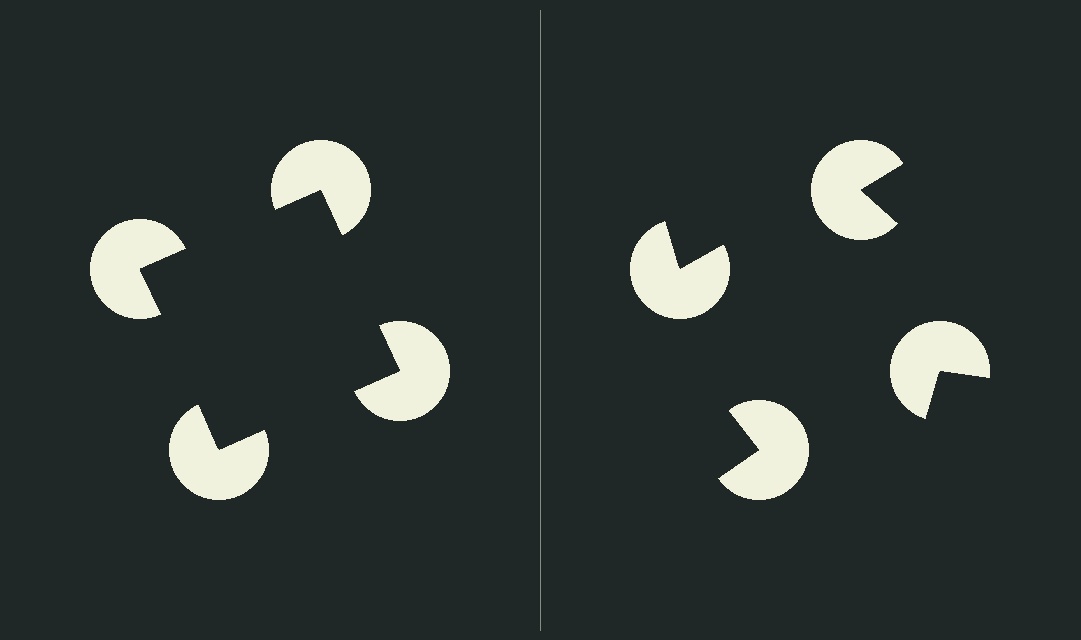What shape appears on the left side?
An illusory square.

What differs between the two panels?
The pac-man discs are positioned identically on both sides; only the wedge orientations differ. On the left they align to a square; on the right they are misaligned.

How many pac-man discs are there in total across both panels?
8 — 4 on each side.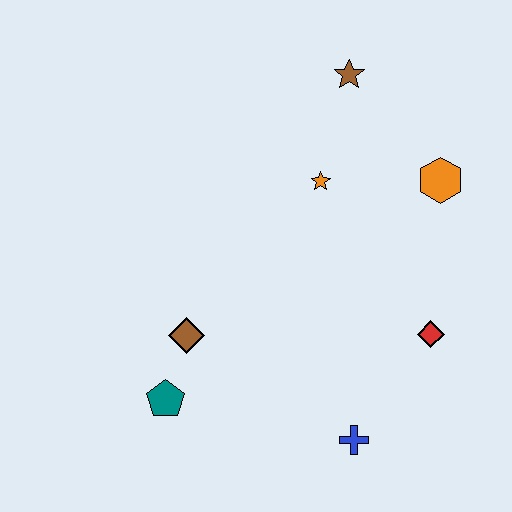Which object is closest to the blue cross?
The red diamond is closest to the blue cross.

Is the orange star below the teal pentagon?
No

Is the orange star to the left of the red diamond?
Yes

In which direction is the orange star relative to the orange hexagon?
The orange star is to the left of the orange hexagon.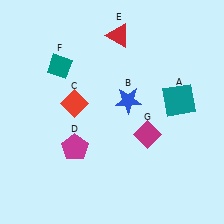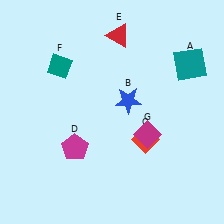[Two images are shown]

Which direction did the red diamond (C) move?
The red diamond (C) moved right.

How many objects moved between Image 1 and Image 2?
2 objects moved between the two images.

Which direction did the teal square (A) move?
The teal square (A) moved up.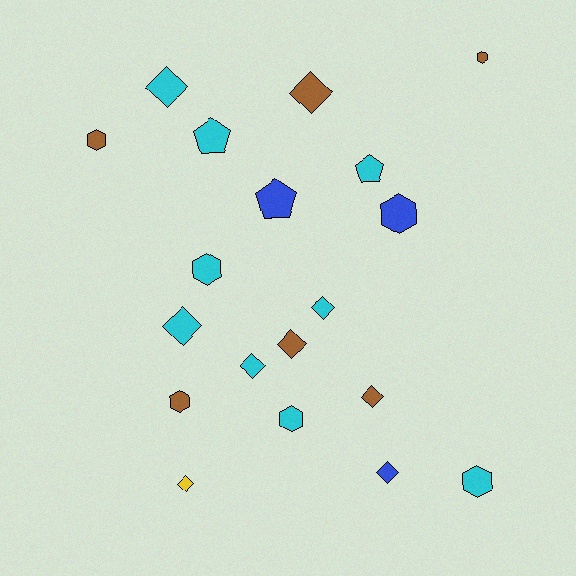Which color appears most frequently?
Cyan, with 9 objects.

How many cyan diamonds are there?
There are 4 cyan diamonds.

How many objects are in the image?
There are 19 objects.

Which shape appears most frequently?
Diamond, with 9 objects.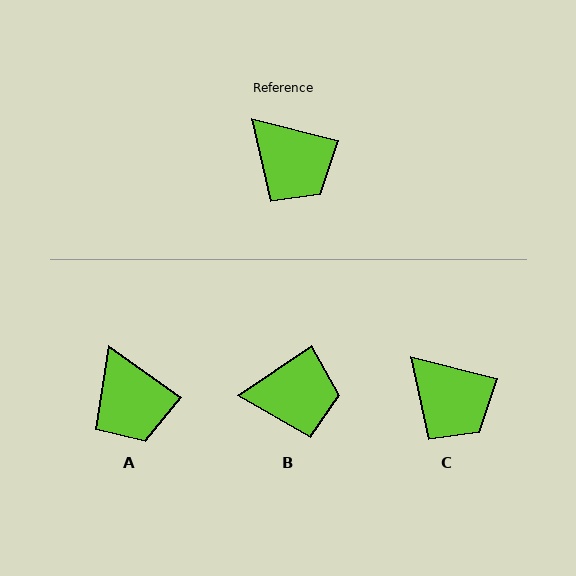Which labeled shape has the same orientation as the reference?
C.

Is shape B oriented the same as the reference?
No, it is off by about 48 degrees.